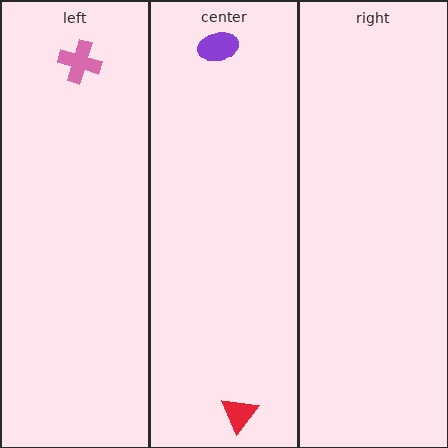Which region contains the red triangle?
The center region.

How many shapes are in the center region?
2.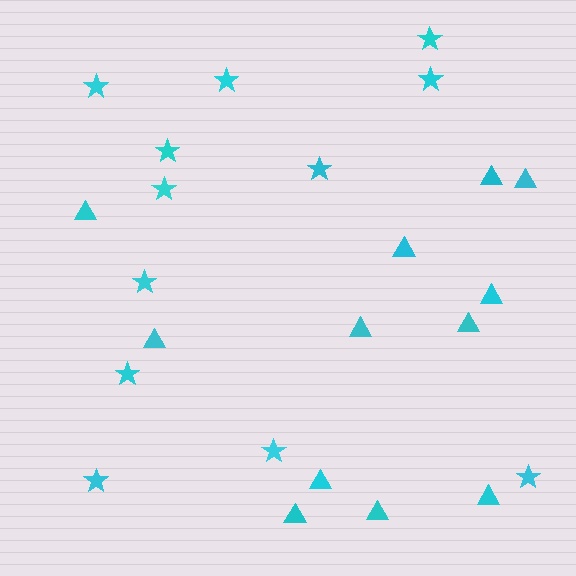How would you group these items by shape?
There are 2 groups: one group of stars (12) and one group of triangles (12).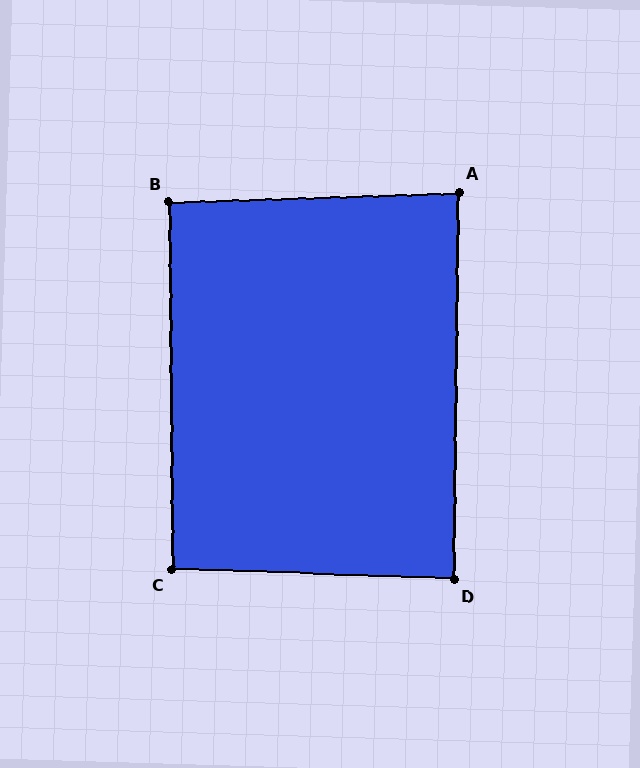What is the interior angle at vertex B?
Approximately 91 degrees (approximately right).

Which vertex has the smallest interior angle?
A, at approximately 87 degrees.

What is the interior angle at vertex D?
Approximately 89 degrees (approximately right).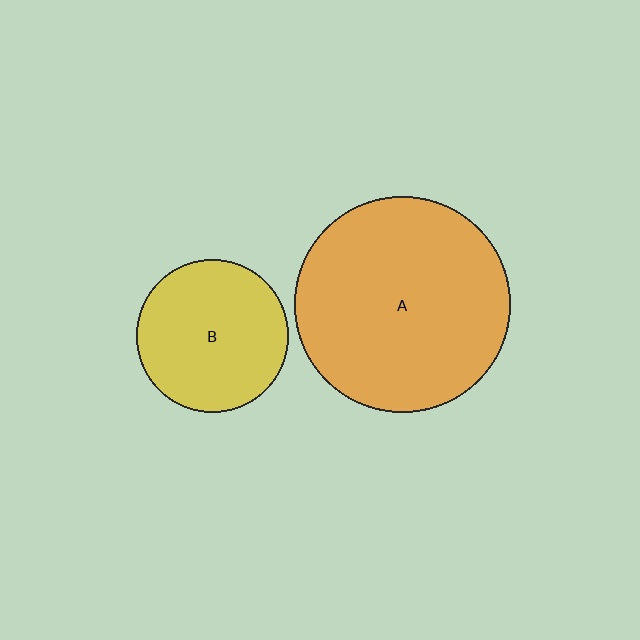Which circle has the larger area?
Circle A (orange).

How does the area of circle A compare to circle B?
Approximately 2.0 times.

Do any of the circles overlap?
No, none of the circles overlap.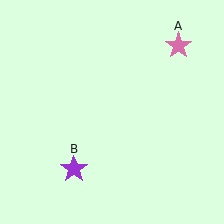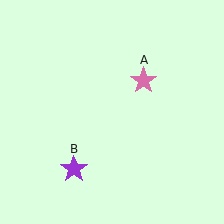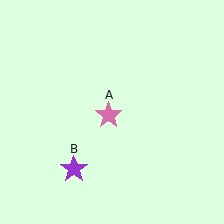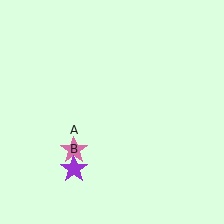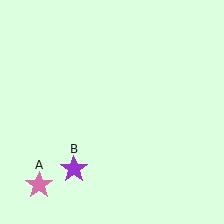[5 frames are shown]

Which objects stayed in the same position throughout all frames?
Purple star (object B) remained stationary.